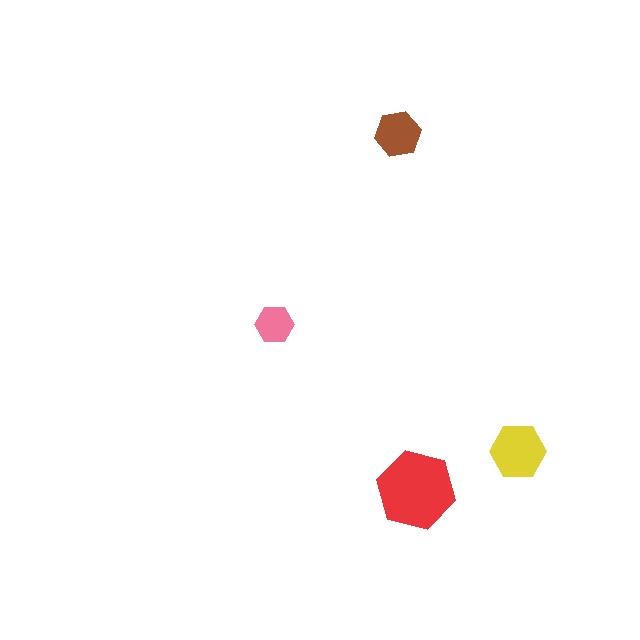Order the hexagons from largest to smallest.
the red one, the yellow one, the brown one, the pink one.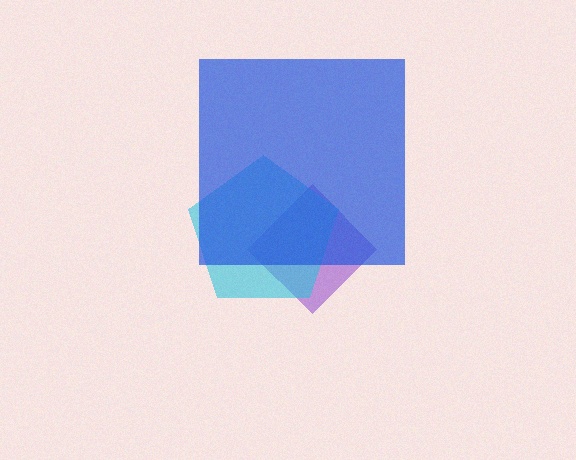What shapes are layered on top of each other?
The layered shapes are: a purple diamond, a cyan pentagon, a blue square.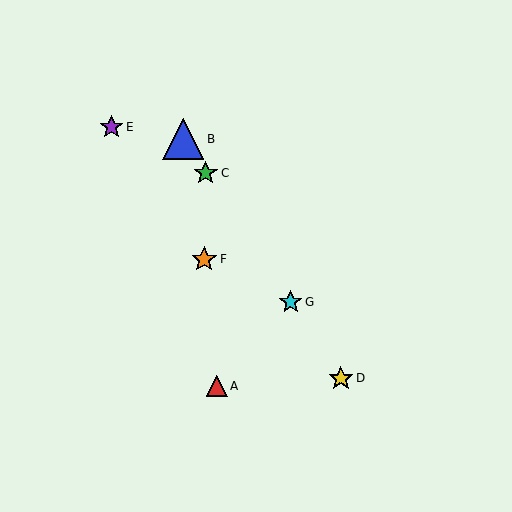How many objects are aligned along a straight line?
4 objects (B, C, D, G) are aligned along a straight line.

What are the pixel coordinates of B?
Object B is at (183, 139).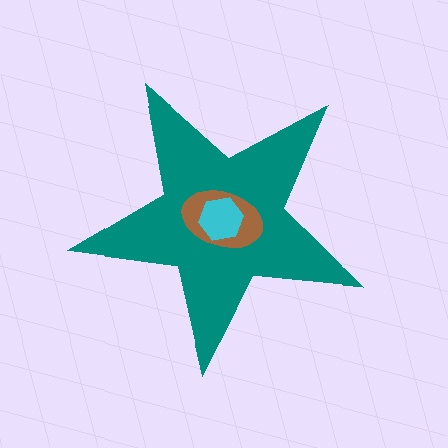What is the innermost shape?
The cyan hexagon.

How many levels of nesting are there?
3.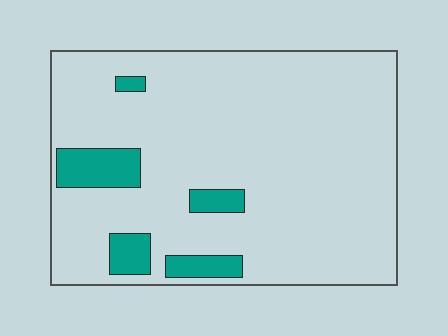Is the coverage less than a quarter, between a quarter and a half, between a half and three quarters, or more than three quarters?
Less than a quarter.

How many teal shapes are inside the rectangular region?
5.